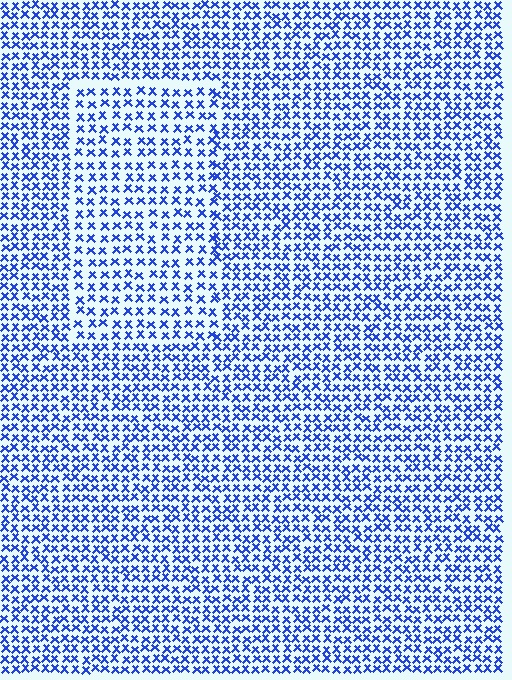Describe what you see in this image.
The image contains small blue elements arranged at two different densities. A rectangle-shaped region is visible where the elements are less densely packed than the surrounding area.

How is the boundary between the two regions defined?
The boundary is defined by a change in element density (approximately 1.5x ratio). All elements are the same color, size, and shape.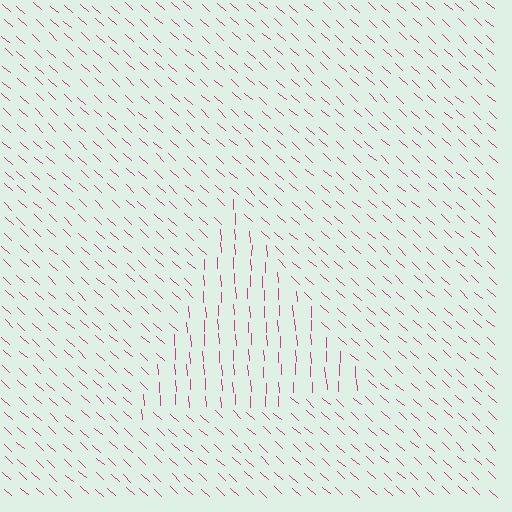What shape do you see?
I see a triangle.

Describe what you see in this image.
The image is filled with small magenta line segments. A triangle region in the image has lines oriented differently from the surrounding lines, creating a visible texture boundary.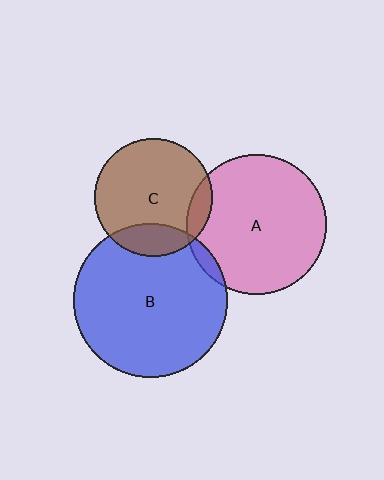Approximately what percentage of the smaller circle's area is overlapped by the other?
Approximately 10%.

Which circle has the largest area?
Circle B (blue).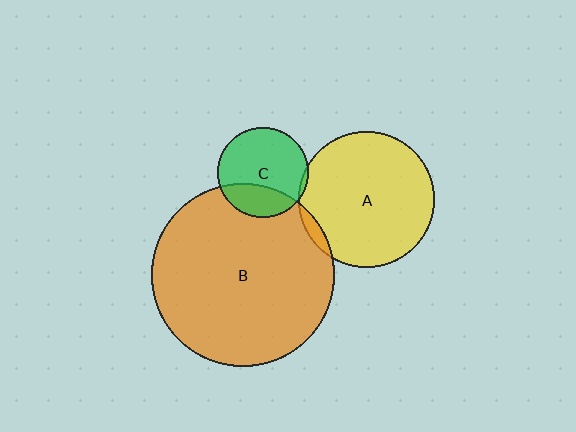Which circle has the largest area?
Circle B (orange).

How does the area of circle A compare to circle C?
Approximately 2.3 times.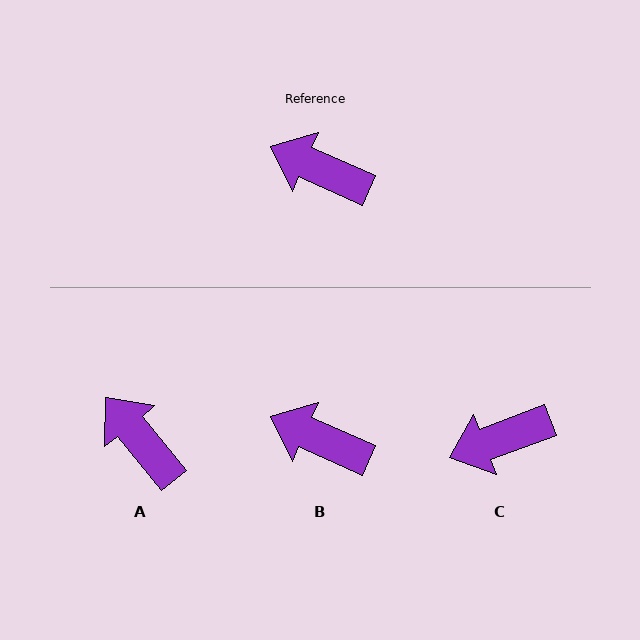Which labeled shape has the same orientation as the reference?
B.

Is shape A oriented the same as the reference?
No, it is off by about 26 degrees.